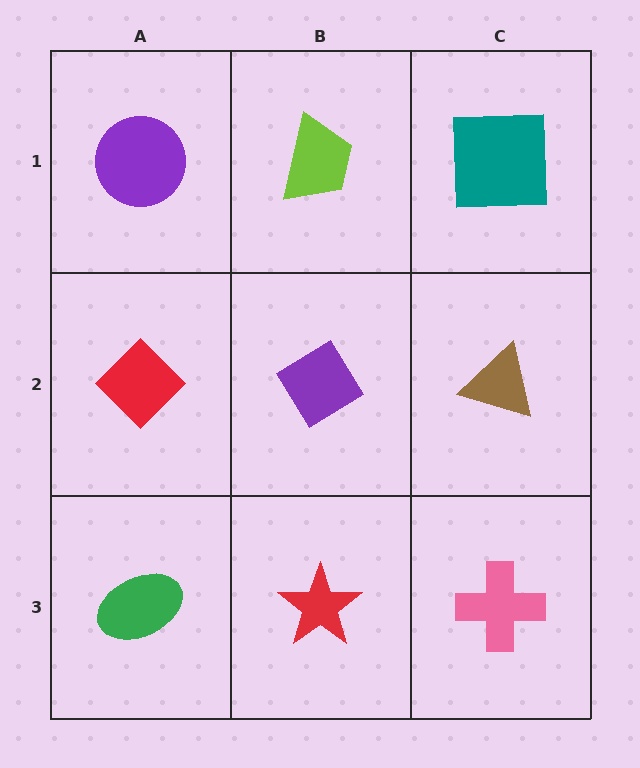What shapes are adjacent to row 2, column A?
A purple circle (row 1, column A), a green ellipse (row 3, column A), a purple diamond (row 2, column B).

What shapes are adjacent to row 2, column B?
A lime trapezoid (row 1, column B), a red star (row 3, column B), a red diamond (row 2, column A), a brown triangle (row 2, column C).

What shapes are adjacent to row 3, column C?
A brown triangle (row 2, column C), a red star (row 3, column B).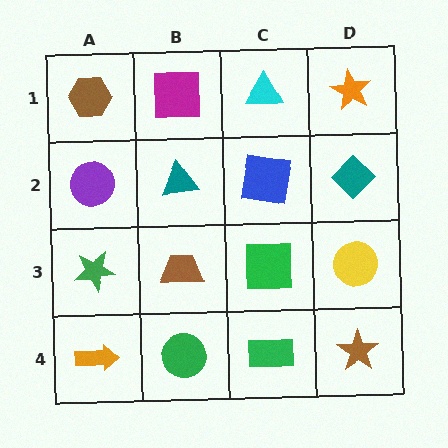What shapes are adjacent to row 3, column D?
A teal diamond (row 2, column D), a brown star (row 4, column D), a green square (row 3, column C).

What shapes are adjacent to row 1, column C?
A blue square (row 2, column C), a magenta square (row 1, column B), an orange star (row 1, column D).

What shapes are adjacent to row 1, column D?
A teal diamond (row 2, column D), a cyan triangle (row 1, column C).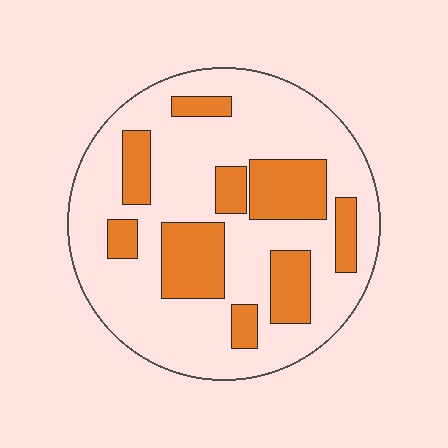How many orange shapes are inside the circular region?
9.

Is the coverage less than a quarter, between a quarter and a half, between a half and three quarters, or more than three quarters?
Between a quarter and a half.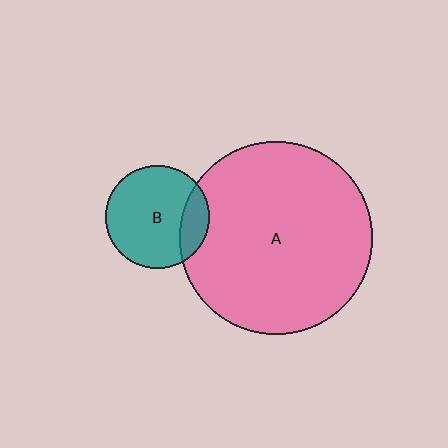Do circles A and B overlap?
Yes.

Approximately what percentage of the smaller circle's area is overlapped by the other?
Approximately 20%.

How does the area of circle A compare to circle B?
Approximately 3.5 times.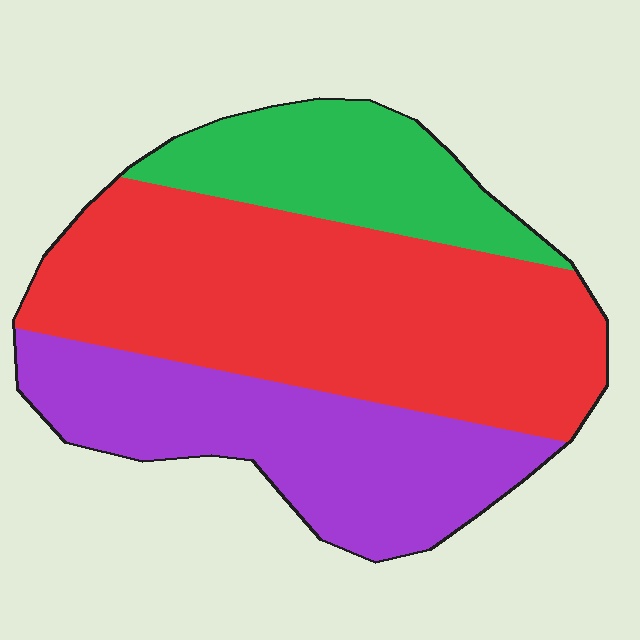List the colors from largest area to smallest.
From largest to smallest: red, purple, green.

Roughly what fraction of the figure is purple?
Purple takes up between a sixth and a third of the figure.